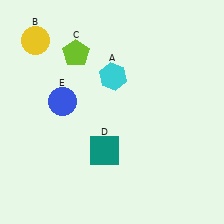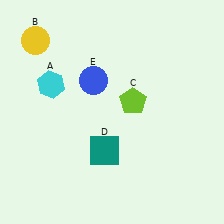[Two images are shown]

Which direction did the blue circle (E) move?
The blue circle (E) moved right.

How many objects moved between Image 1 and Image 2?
3 objects moved between the two images.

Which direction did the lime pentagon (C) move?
The lime pentagon (C) moved right.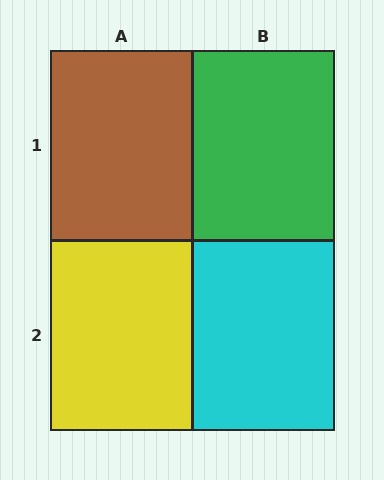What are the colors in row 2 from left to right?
Yellow, cyan.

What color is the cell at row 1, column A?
Brown.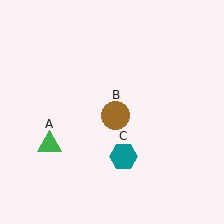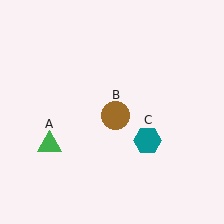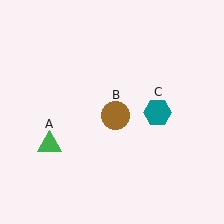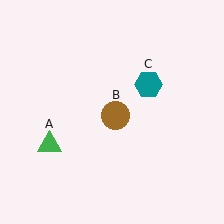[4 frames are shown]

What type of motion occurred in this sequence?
The teal hexagon (object C) rotated counterclockwise around the center of the scene.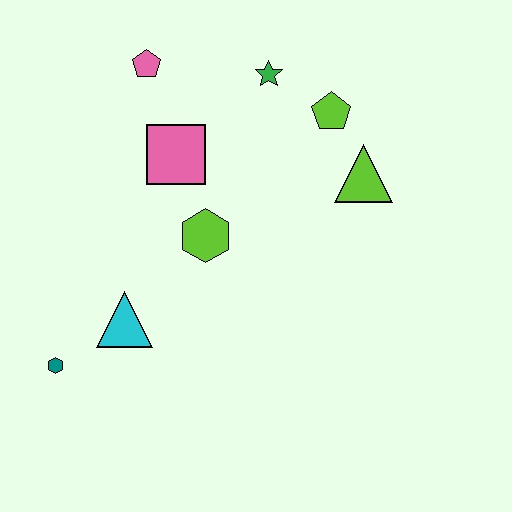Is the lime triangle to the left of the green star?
No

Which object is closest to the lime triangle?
The lime pentagon is closest to the lime triangle.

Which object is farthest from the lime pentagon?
The teal hexagon is farthest from the lime pentagon.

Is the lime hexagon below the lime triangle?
Yes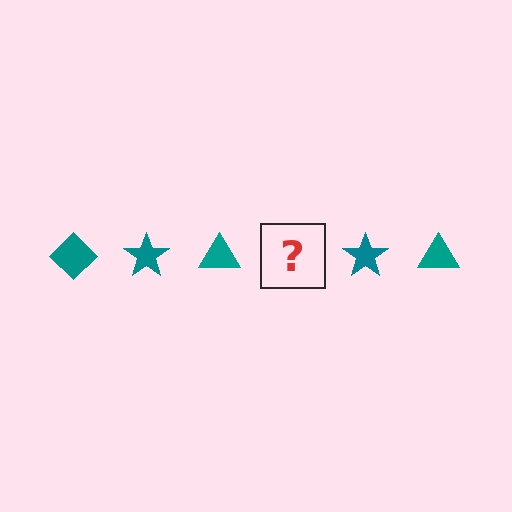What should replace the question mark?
The question mark should be replaced with a teal diamond.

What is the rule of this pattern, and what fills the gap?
The rule is that the pattern cycles through diamond, star, triangle shapes in teal. The gap should be filled with a teal diamond.